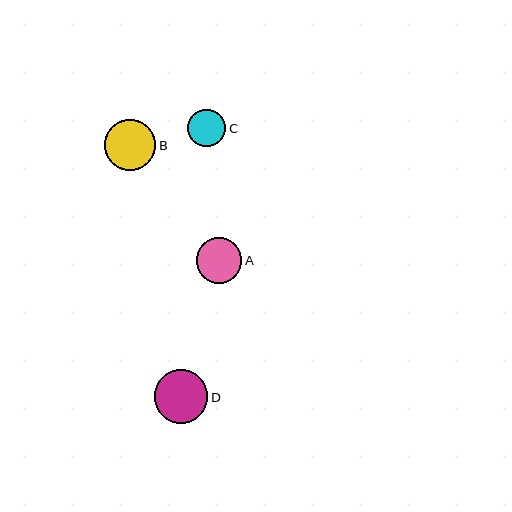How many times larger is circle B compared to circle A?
Circle B is approximately 1.1 times the size of circle A.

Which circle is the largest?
Circle D is the largest with a size of approximately 54 pixels.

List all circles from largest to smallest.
From largest to smallest: D, B, A, C.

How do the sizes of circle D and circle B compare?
Circle D and circle B are approximately the same size.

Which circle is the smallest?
Circle C is the smallest with a size of approximately 38 pixels.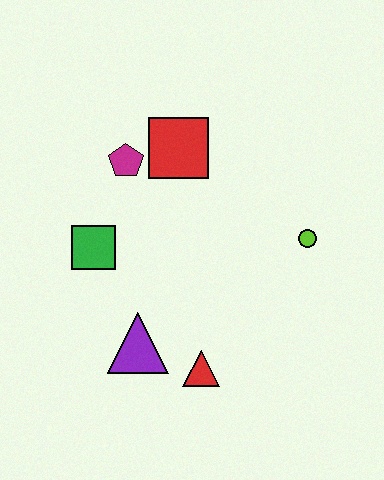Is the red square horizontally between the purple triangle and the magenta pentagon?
No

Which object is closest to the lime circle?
The red square is closest to the lime circle.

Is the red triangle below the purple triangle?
Yes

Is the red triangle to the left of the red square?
No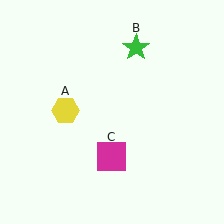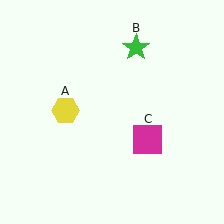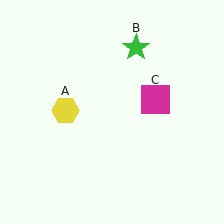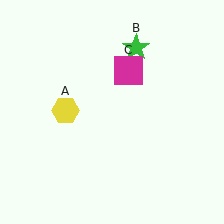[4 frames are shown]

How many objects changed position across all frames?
1 object changed position: magenta square (object C).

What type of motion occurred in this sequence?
The magenta square (object C) rotated counterclockwise around the center of the scene.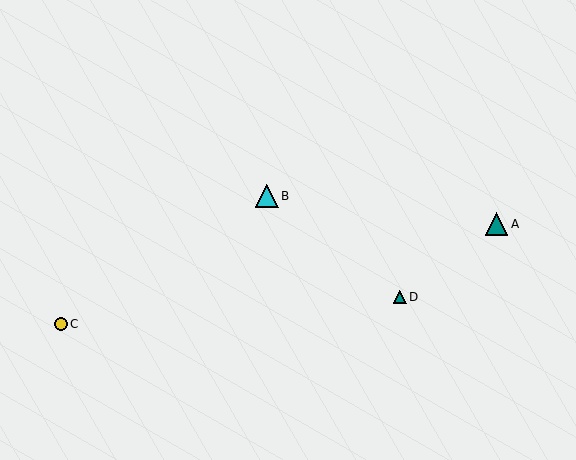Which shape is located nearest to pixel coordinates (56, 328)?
The yellow circle (labeled C) at (61, 324) is nearest to that location.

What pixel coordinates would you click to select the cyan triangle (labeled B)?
Click at (267, 196) to select the cyan triangle B.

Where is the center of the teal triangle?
The center of the teal triangle is at (400, 297).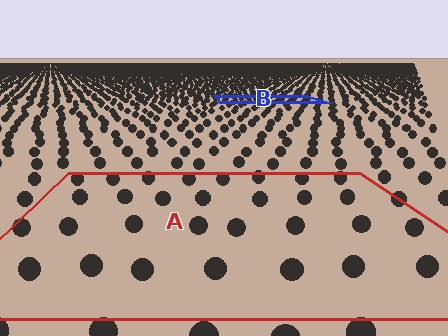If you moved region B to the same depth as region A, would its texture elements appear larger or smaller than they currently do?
They would appear larger. At a closer depth, the same texture elements are projected at a bigger on-screen size.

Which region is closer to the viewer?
Region A is closer. The texture elements there are larger and more spread out.